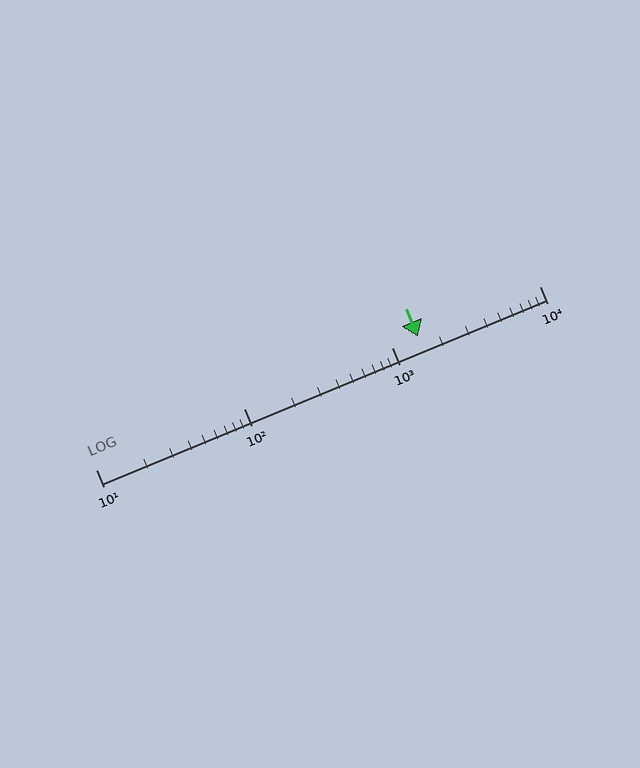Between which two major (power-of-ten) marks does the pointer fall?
The pointer is between 1000 and 10000.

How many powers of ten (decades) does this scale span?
The scale spans 3 decades, from 10 to 10000.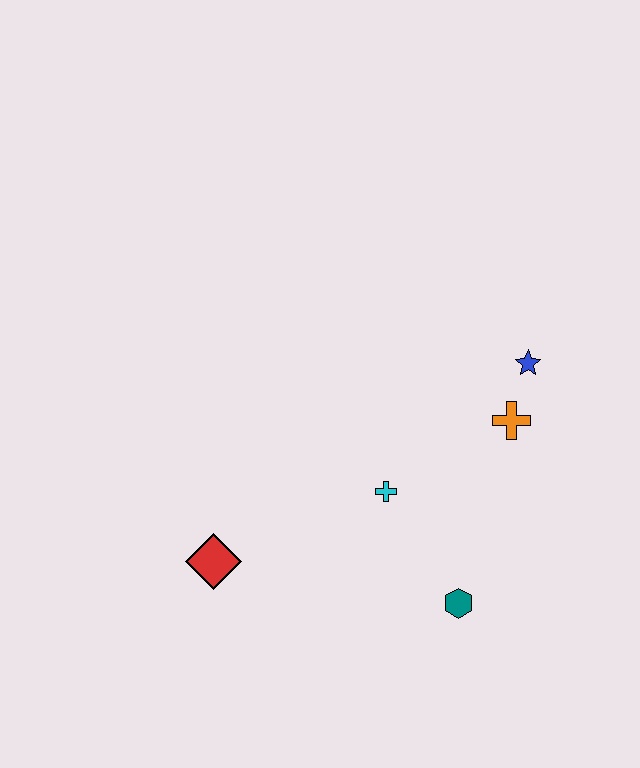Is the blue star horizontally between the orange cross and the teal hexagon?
No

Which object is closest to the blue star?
The orange cross is closest to the blue star.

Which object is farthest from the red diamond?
The blue star is farthest from the red diamond.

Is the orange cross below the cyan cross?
No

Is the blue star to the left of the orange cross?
No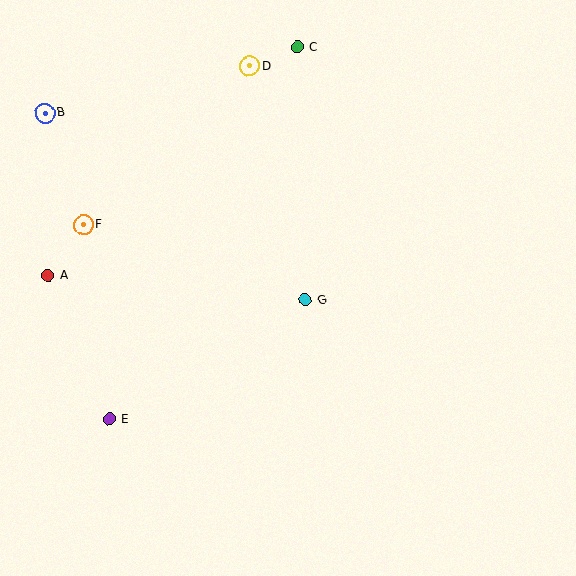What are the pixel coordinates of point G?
Point G is at (305, 300).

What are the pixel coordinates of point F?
Point F is at (83, 225).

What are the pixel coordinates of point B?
Point B is at (45, 113).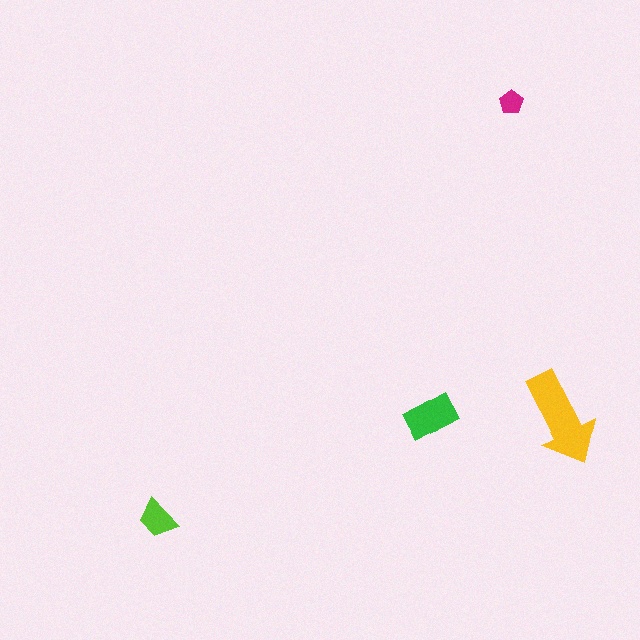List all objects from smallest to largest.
The magenta pentagon, the lime trapezoid, the green rectangle, the yellow arrow.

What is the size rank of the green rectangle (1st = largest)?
2nd.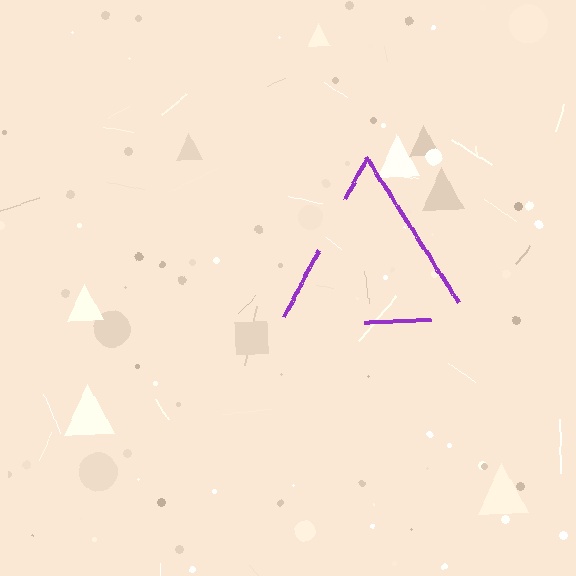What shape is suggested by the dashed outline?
The dashed outline suggests a triangle.